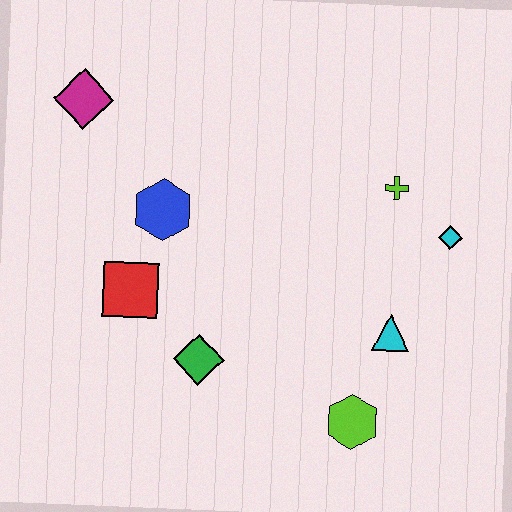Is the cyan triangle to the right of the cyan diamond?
No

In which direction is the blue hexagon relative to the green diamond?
The blue hexagon is above the green diamond.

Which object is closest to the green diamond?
The red square is closest to the green diamond.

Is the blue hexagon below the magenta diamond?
Yes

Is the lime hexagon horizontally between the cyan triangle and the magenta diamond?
Yes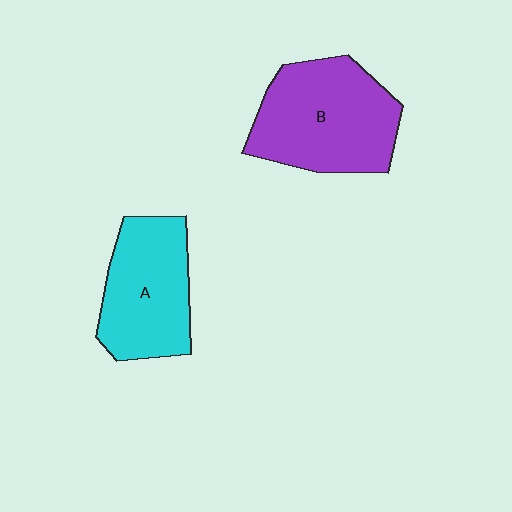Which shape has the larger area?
Shape B (purple).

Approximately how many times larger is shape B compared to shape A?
Approximately 1.2 times.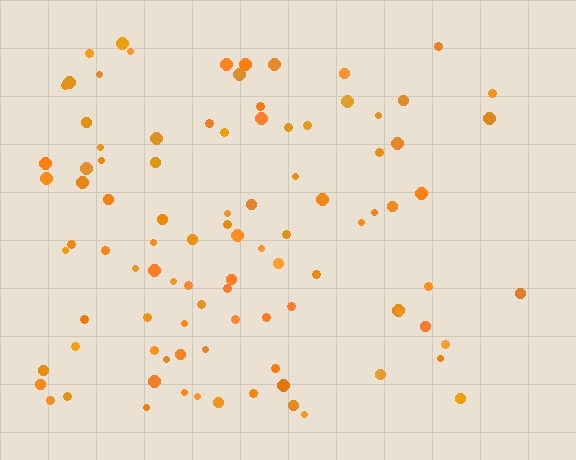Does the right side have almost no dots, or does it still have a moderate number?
Still a moderate number, just noticeably fewer than the left.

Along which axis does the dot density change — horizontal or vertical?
Horizontal.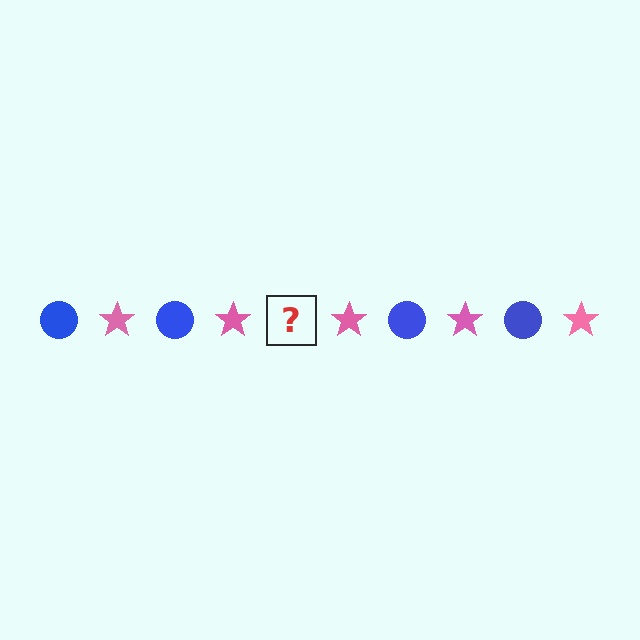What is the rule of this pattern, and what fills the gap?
The rule is that the pattern alternates between blue circle and pink star. The gap should be filled with a blue circle.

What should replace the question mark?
The question mark should be replaced with a blue circle.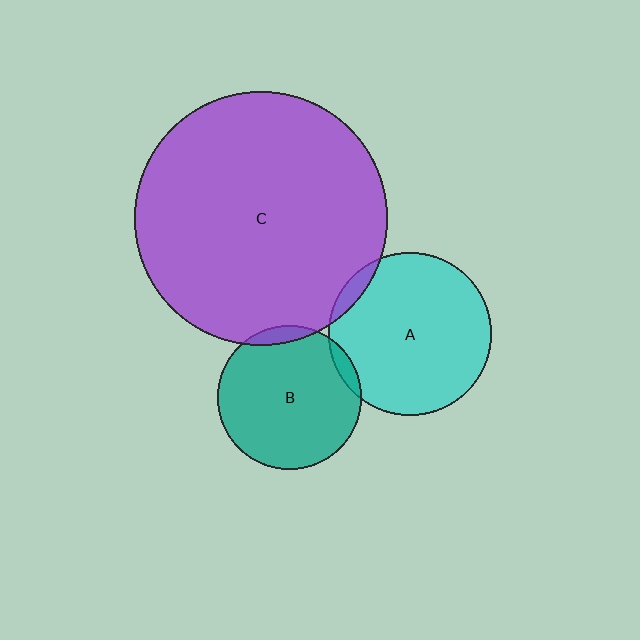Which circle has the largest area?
Circle C (purple).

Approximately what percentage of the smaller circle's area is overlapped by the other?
Approximately 5%.